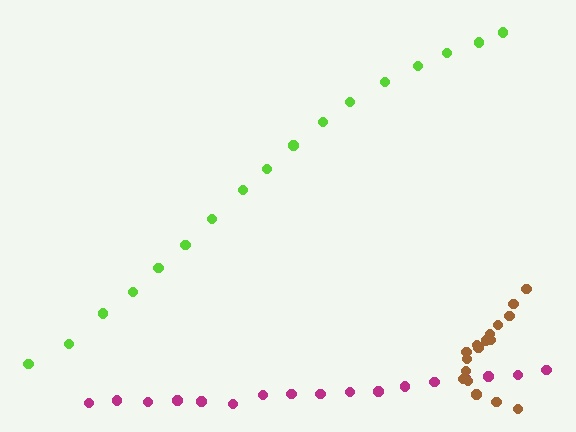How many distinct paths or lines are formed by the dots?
There are 3 distinct paths.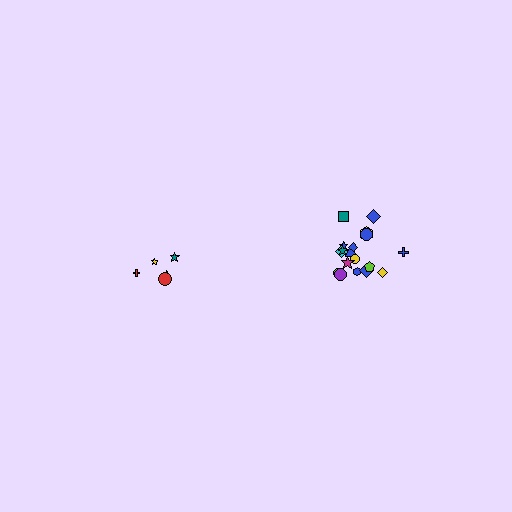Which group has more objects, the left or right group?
The right group.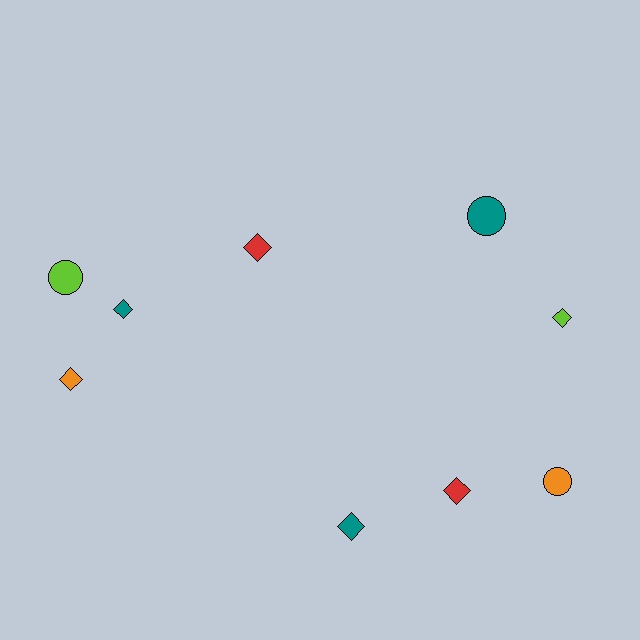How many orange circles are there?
There is 1 orange circle.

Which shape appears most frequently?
Diamond, with 6 objects.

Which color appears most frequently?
Teal, with 3 objects.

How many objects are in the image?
There are 9 objects.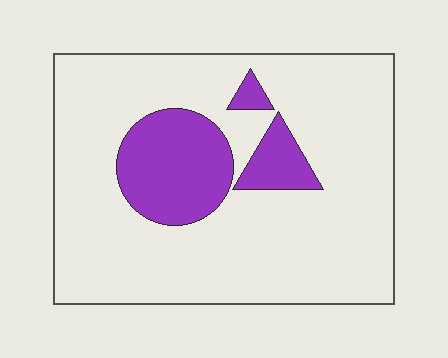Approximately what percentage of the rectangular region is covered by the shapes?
Approximately 20%.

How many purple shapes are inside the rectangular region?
3.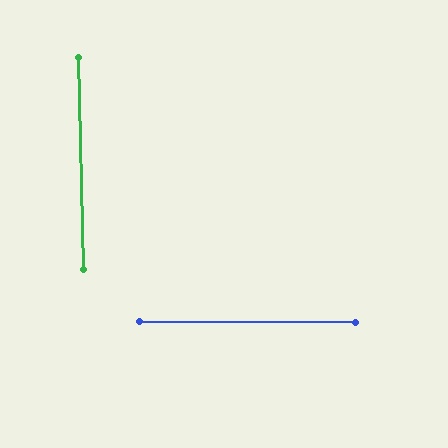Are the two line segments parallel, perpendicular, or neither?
Perpendicular — they meet at approximately 89°.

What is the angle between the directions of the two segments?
Approximately 89 degrees.